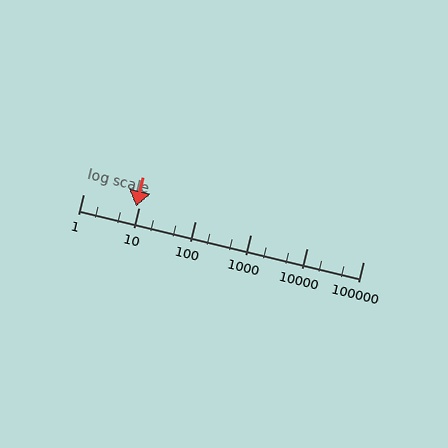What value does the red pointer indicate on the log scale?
The pointer indicates approximately 8.8.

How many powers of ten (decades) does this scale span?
The scale spans 5 decades, from 1 to 100000.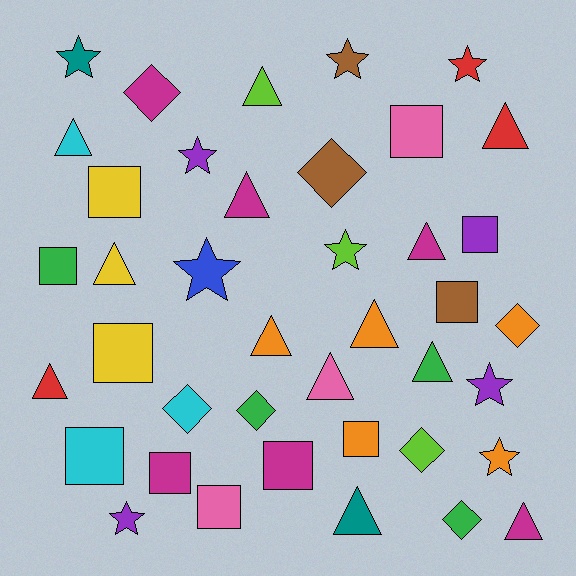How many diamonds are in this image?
There are 7 diamonds.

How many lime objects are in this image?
There are 3 lime objects.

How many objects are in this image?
There are 40 objects.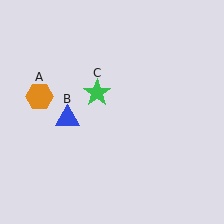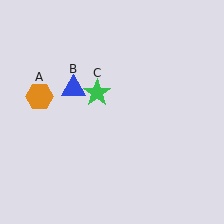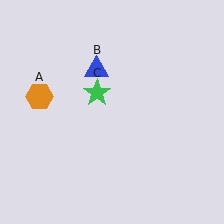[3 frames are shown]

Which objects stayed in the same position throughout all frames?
Orange hexagon (object A) and green star (object C) remained stationary.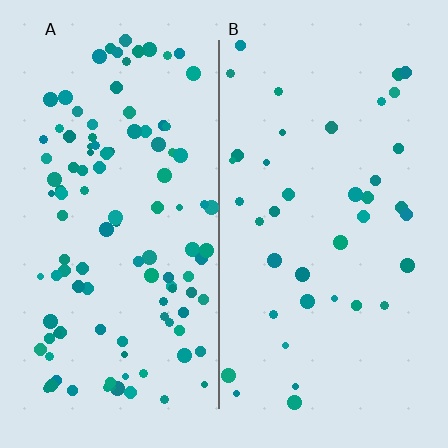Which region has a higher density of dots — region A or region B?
A (the left).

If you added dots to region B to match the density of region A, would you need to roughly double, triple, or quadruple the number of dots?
Approximately triple.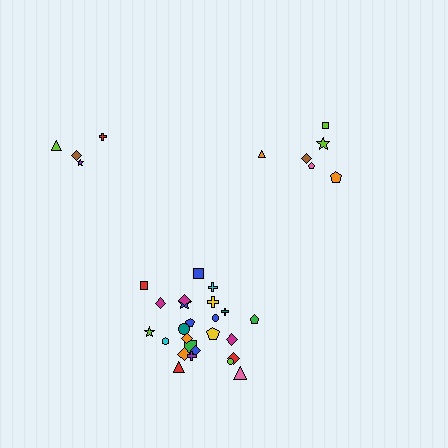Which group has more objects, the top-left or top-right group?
The top-right group.